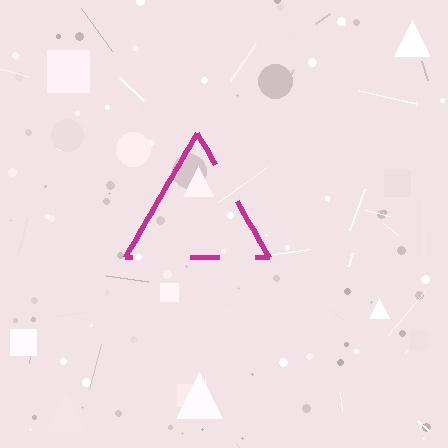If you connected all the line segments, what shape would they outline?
They would outline a triangle.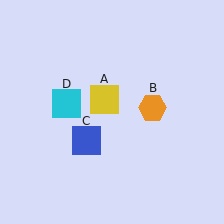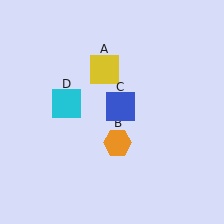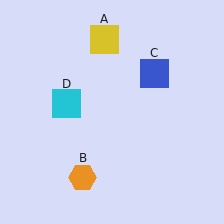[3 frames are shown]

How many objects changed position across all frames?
3 objects changed position: yellow square (object A), orange hexagon (object B), blue square (object C).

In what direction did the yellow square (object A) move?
The yellow square (object A) moved up.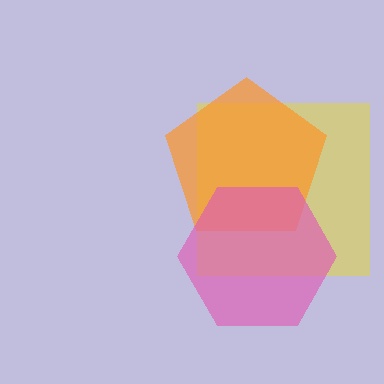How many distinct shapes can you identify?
There are 3 distinct shapes: a yellow square, an orange pentagon, a pink hexagon.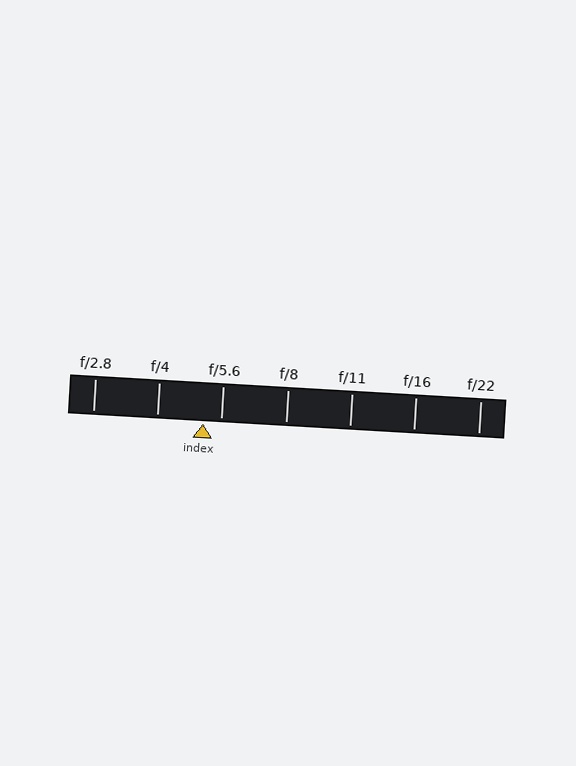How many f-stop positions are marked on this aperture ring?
There are 7 f-stop positions marked.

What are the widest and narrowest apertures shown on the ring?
The widest aperture shown is f/2.8 and the narrowest is f/22.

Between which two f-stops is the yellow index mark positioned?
The index mark is between f/4 and f/5.6.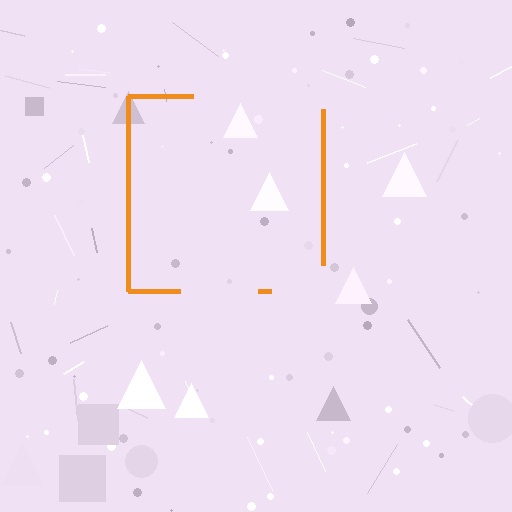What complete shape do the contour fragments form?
The contour fragments form a square.